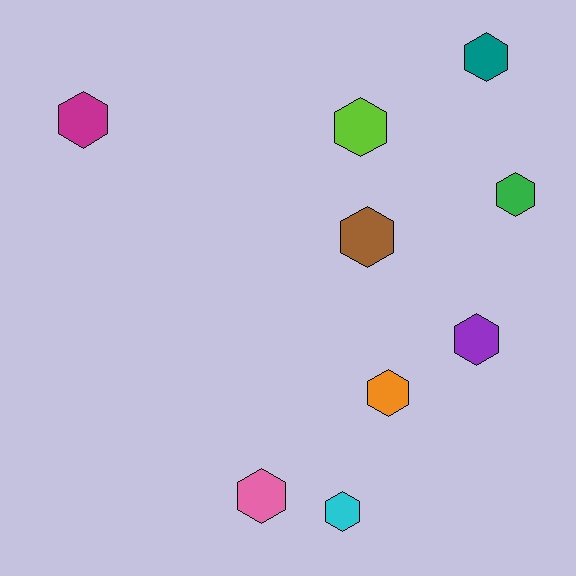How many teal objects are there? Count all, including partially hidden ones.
There is 1 teal object.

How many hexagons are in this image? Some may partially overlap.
There are 9 hexagons.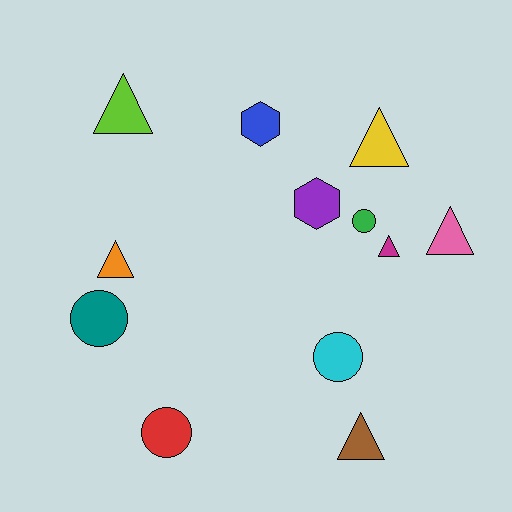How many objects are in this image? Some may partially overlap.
There are 12 objects.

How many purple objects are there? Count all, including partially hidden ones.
There is 1 purple object.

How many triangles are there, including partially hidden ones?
There are 6 triangles.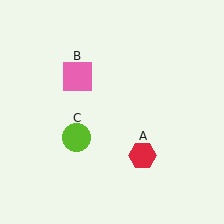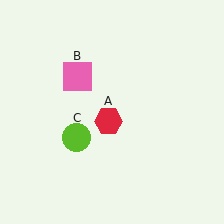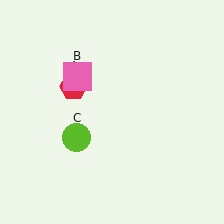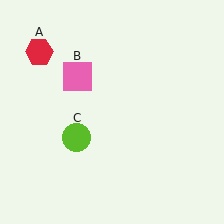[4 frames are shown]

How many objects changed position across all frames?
1 object changed position: red hexagon (object A).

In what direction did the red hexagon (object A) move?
The red hexagon (object A) moved up and to the left.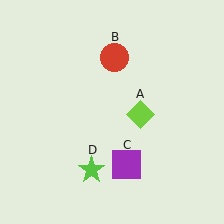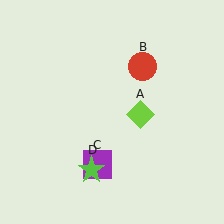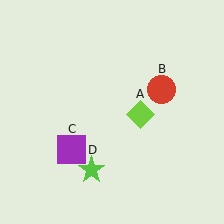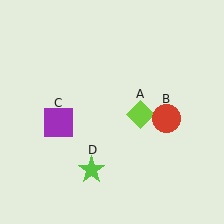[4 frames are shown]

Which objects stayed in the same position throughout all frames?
Lime diamond (object A) and lime star (object D) remained stationary.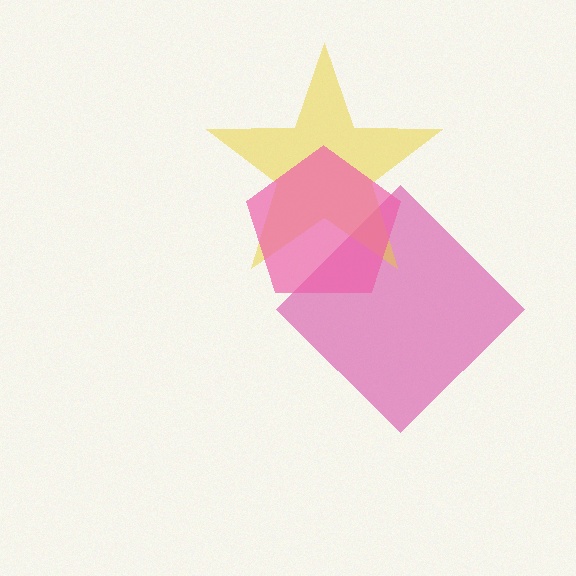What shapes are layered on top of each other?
The layered shapes are: a magenta diamond, a yellow star, a pink pentagon.